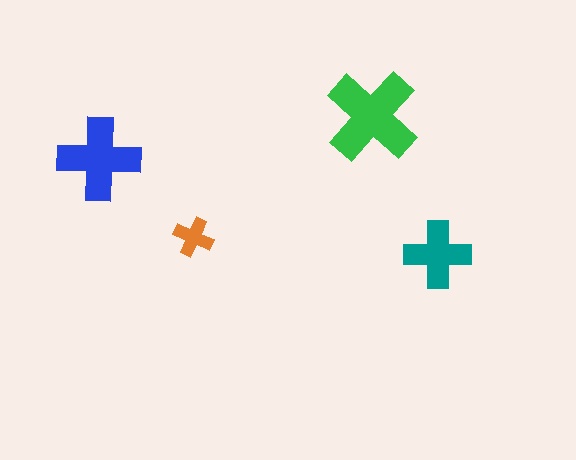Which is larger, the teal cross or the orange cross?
The teal one.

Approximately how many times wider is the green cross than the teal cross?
About 1.5 times wider.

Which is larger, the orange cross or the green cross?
The green one.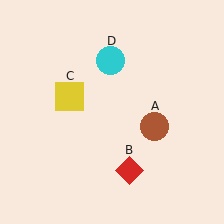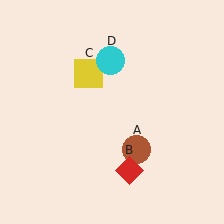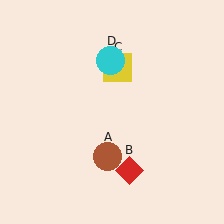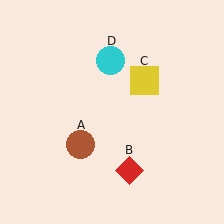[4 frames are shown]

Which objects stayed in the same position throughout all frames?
Red diamond (object B) and cyan circle (object D) remained stationary.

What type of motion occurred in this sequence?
The brown circle (object A), yellow square (object C) rotated clockwise around the center of the scene.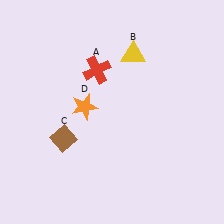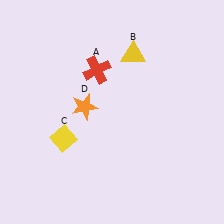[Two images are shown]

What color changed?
The diamond (C) changed from brown in Image 1 to yellow in Image 2.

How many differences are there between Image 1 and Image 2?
There is 1 difference between the two images.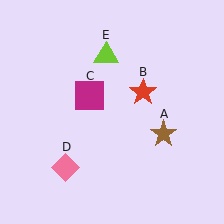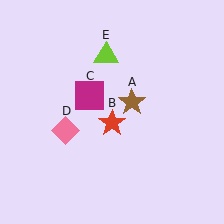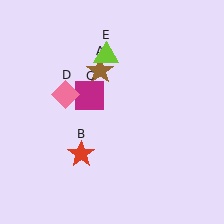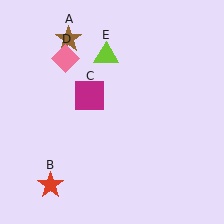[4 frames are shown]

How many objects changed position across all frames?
3 objects changed position: brown star (object A), red star (object B), pink diamond (object D).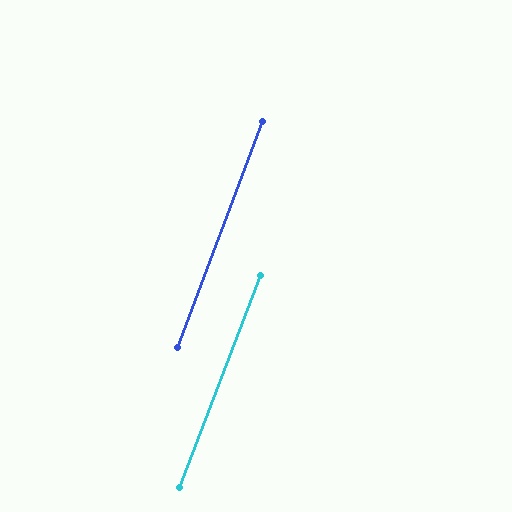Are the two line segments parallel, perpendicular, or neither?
Parallel — their directions differ by only 0.2°.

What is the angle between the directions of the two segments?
Approximately 0 degrees.